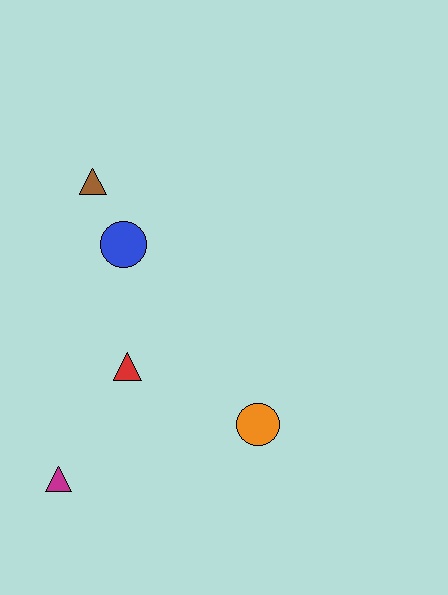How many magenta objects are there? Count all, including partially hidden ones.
There is 1 magenta object.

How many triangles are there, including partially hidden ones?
There are 3 triangles.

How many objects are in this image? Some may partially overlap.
There are 5 objects.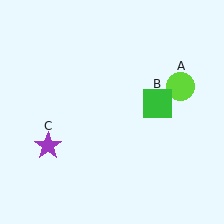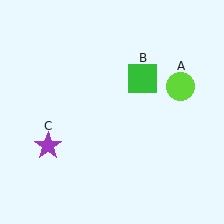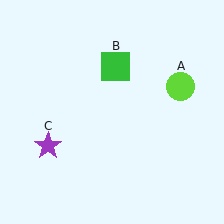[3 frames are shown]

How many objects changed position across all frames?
1 object changed position: green square (object B).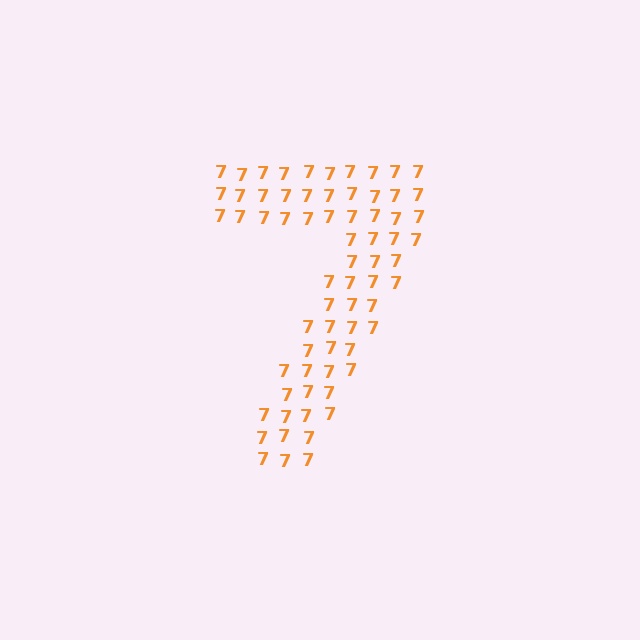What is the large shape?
The large shape is the digit 7.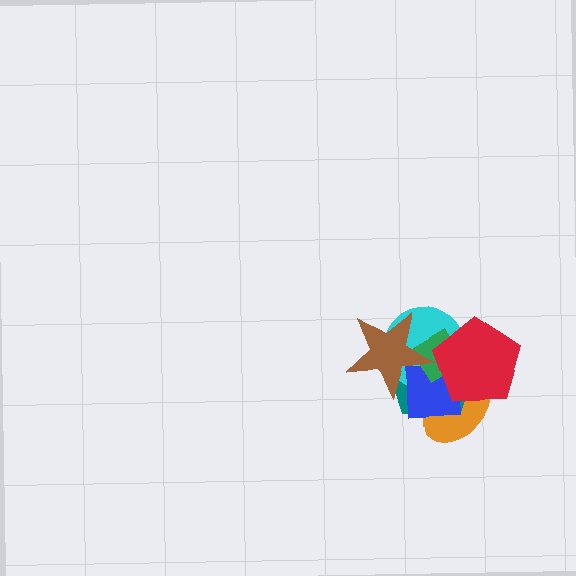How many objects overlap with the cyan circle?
6 objects overlap with the cyan circle.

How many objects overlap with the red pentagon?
5 objects overlap with the red pentagon.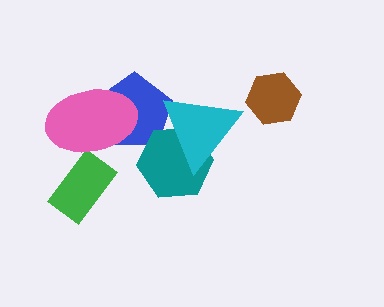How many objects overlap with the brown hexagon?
0 objects overlap with the brown hexagon.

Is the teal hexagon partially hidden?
Yes, it is partially covered by another shape.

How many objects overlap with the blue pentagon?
3 objects overlap with the blue pentagon.